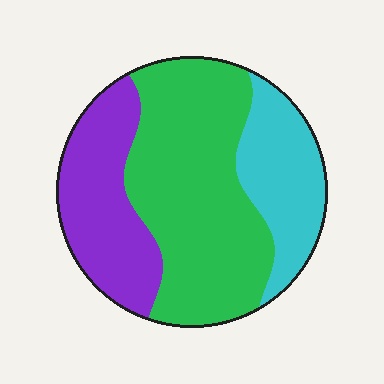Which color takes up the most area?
Green, at roughly 50%.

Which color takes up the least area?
Cyan, at roughly 20%.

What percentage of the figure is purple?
Purple takes up between a sixth and a third of the figure.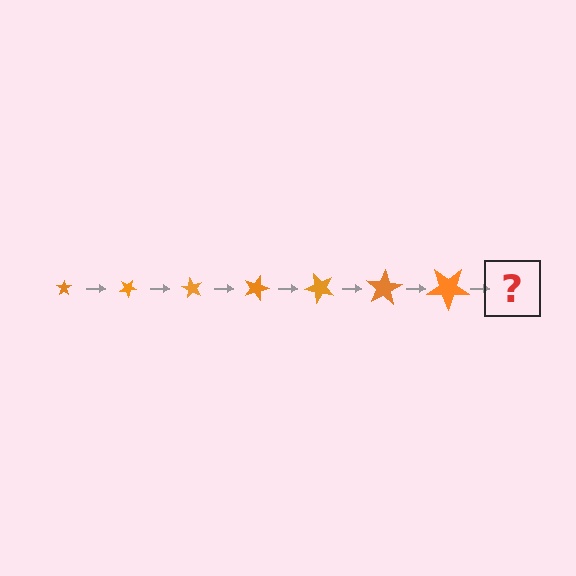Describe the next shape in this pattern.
It should be a star, larger than the previous one and rotated 210 degrees from the start.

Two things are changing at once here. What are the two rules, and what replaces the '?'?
The two rules are that the star grows larger each step and it rotates 30 degrees each step. The '?' should be a star, larger than the previous one and rotated 210 degrees from the start.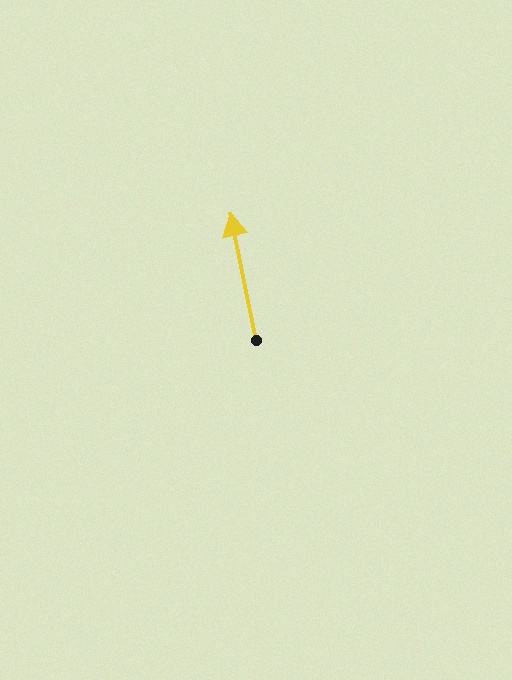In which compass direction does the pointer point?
North.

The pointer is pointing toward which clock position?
Roughly 12 o'clock.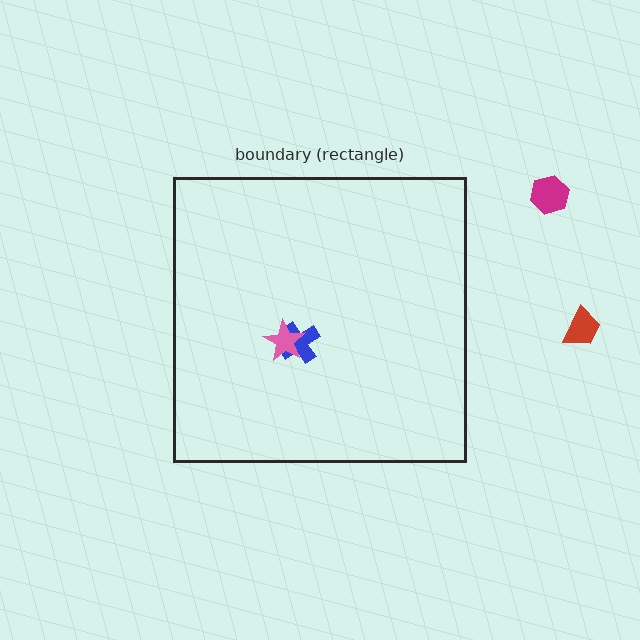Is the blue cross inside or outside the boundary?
Inside.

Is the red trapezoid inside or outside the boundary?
Outside.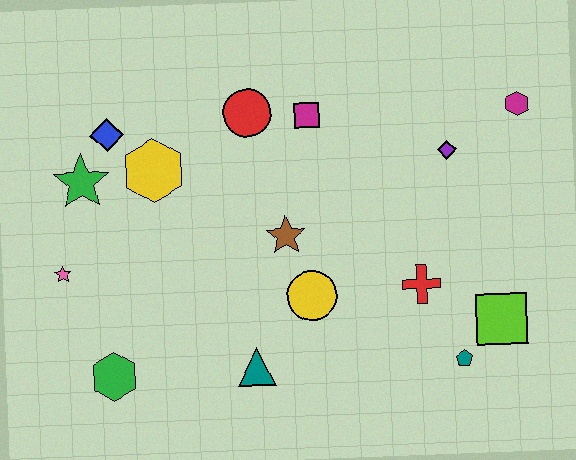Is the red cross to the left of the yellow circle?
No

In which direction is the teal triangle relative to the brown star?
The teal triangle is below the brown star.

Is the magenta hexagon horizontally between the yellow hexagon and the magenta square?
No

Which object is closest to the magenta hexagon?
The purple diamond is closest to the magenta hexagon.